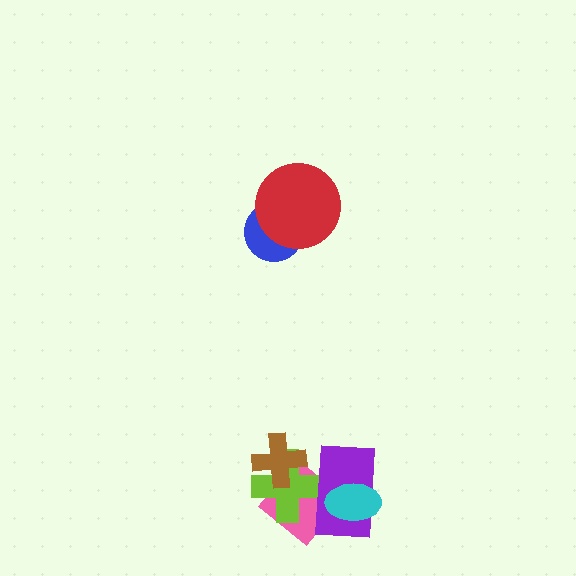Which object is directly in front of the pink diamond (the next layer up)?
The lime cross is directly in front of the pink diamond.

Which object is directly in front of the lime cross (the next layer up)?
The brown cross is directly in front of the lime cross.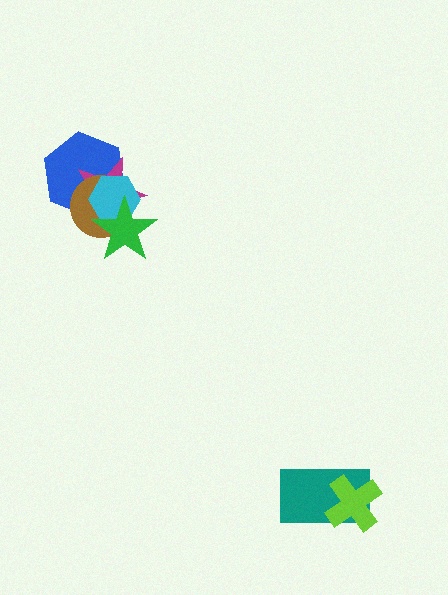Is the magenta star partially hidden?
Yes, it is partially covered by another shape.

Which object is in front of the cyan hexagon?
The green star is in front of the cyan hexagon.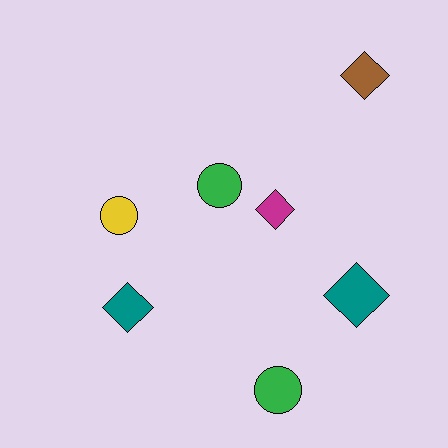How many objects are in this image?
There are 7 objects.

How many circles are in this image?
There are 3 circles.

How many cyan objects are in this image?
There are no cyan objects.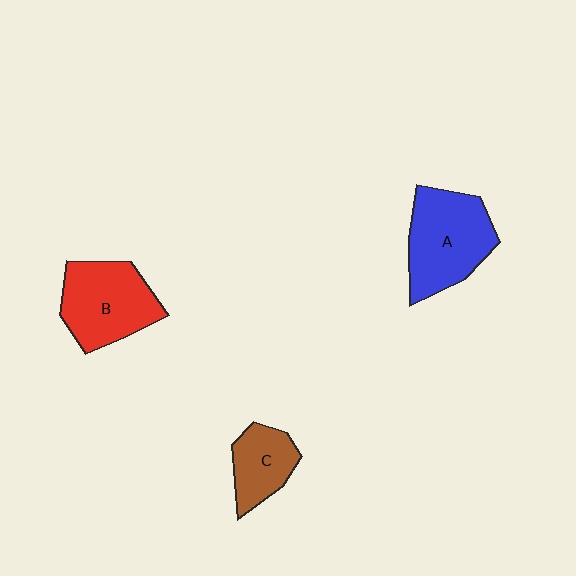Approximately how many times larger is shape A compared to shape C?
Approximately 1.7 times.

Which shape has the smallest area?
Shape C (brown).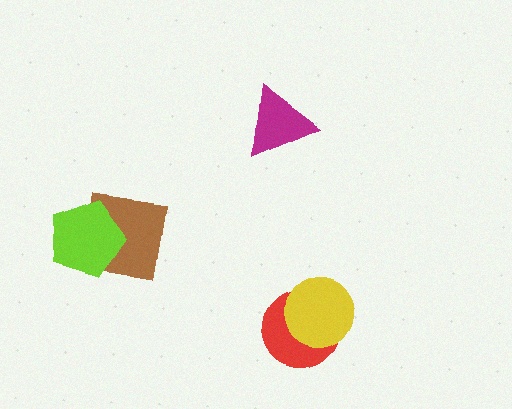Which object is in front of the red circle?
The yellow circle is in front of the red circle.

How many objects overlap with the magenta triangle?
0 objects overlap with the magenta triangle.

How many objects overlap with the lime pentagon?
1 object overlaps with the lime pentagon.